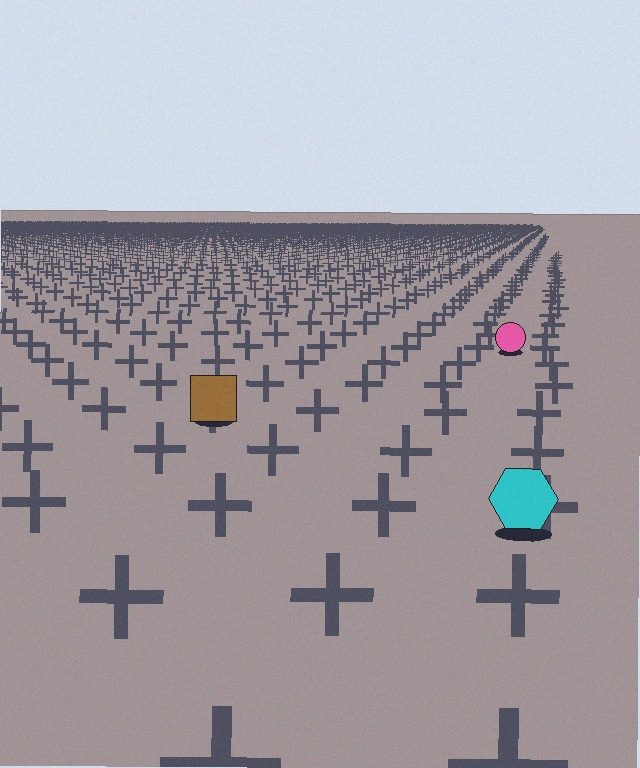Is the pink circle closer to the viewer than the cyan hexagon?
No. The cyan hexagon is closer — you can tell from the texture gradient: the ground texture is coarser near it.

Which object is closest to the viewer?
The cyan hexagon is closest. The texture marks near it are larger and more spread out.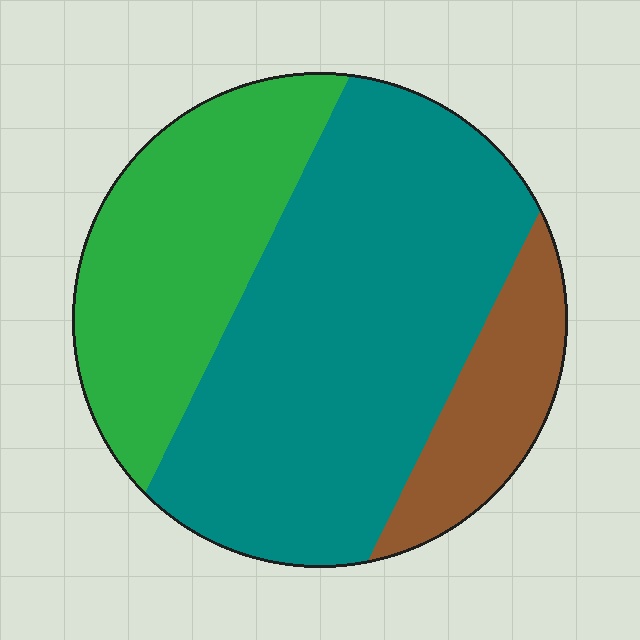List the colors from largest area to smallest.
From largest to smallest: teal, green, brown.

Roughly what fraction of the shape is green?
Green covers about 30% of the shape.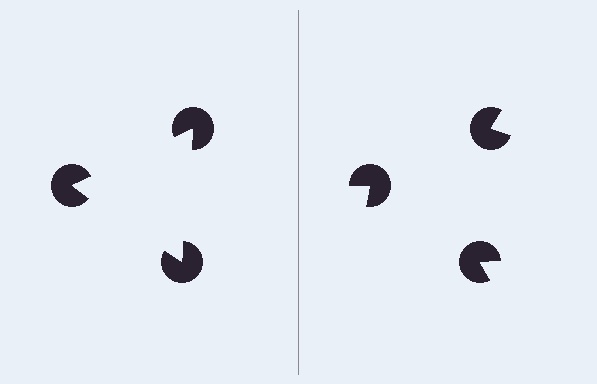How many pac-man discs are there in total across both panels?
6 — 3 on each side.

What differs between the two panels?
The pac-man discs are positioned identically on both sides; only the wedge orientations differ. On the left they align to a triangle; on the right they are misaligned.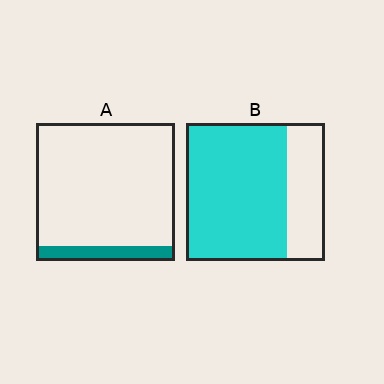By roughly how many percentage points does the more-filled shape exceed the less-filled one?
By roughly 60 percentage points (B over A).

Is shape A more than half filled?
No.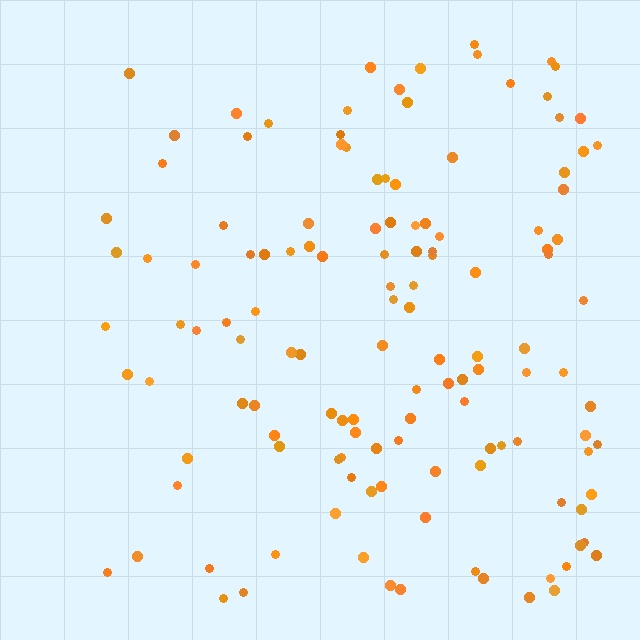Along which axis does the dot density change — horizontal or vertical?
Horizontal.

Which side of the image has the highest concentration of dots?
The right.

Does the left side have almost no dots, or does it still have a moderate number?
Still a moderate number, just noticeably fewer than the right.